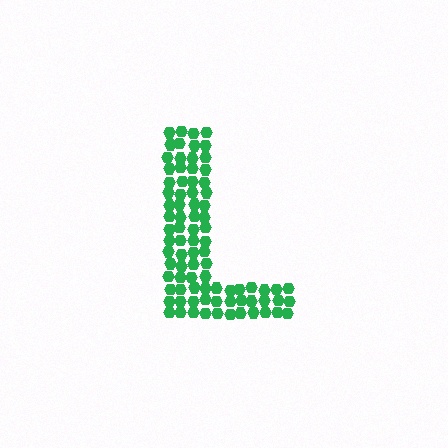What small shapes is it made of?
It is made of small hexagons.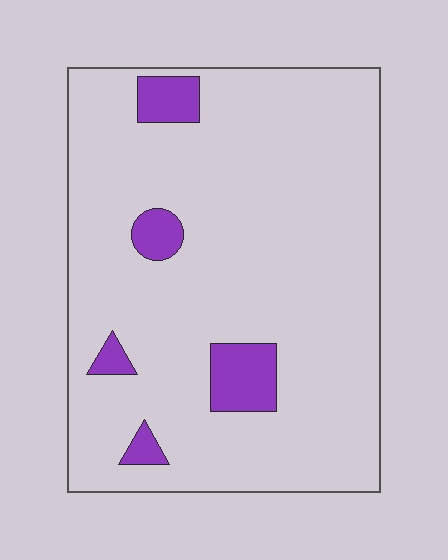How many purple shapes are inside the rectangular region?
5.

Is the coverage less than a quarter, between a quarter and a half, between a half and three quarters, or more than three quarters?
Less than a quarter.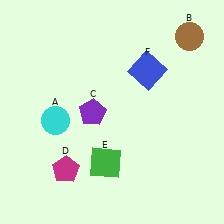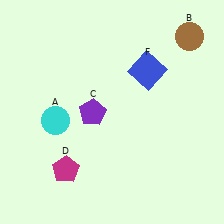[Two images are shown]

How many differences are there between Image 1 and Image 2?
There is 1 difference between the two images.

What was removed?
The green square (E) was removed in Image 2.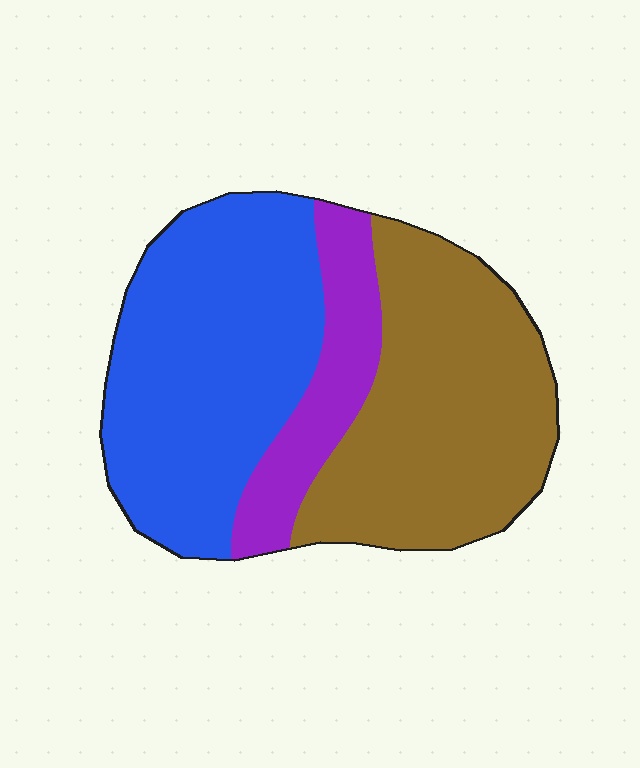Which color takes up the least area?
Purple, at roughly 15%.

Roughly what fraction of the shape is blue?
Blue covers 43% of the shape.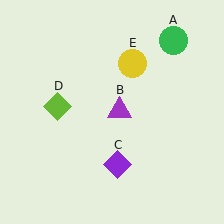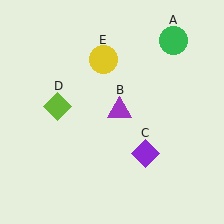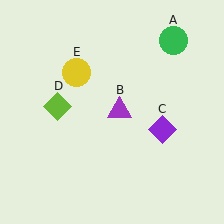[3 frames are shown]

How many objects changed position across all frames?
2 objects changed position: purple diamond (object C), yellow circle (object E).